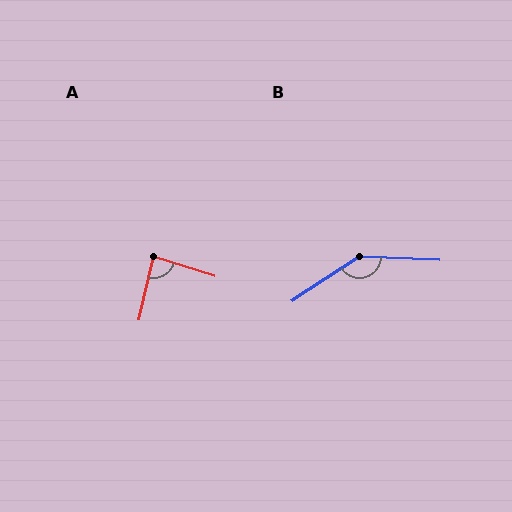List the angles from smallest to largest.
A (86°), B (144°).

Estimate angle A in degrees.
Approximately 86 degrees.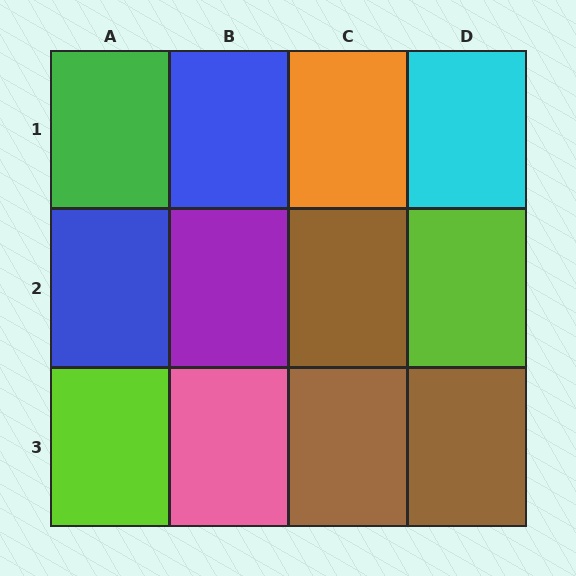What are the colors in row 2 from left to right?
Blue, purple, brown, lime.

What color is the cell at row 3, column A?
Lime.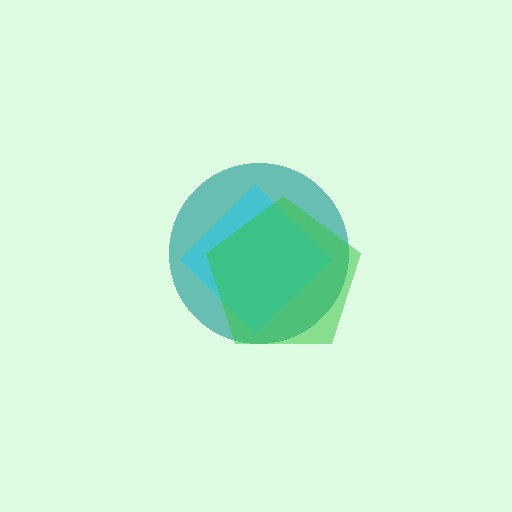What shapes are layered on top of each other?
The layered shapes are: a teal circle, a cyan diamond, a green pentagon.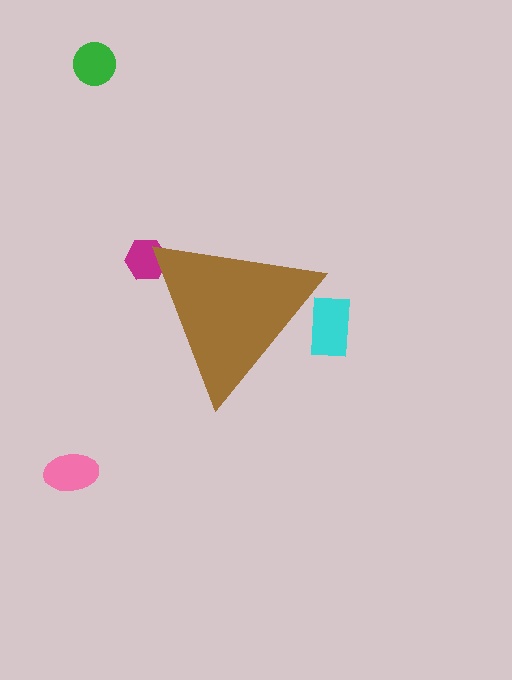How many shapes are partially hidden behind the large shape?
2 shapes are partially hidden.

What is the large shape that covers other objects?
A brown triangle.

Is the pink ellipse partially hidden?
No, the pink ellipse is fully visible.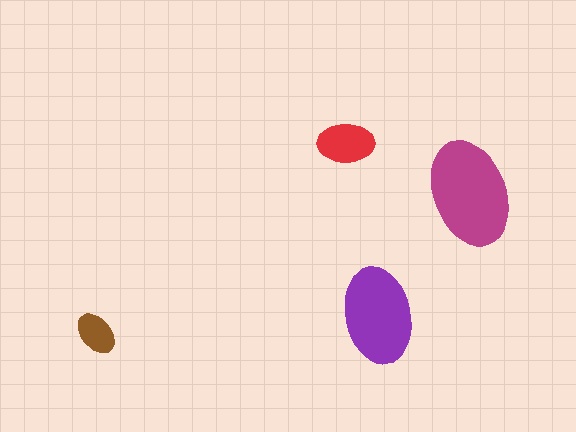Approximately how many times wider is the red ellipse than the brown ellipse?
About 1.5 times wider.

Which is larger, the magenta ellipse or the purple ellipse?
The magenta one.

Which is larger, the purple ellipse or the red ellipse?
The purple one.